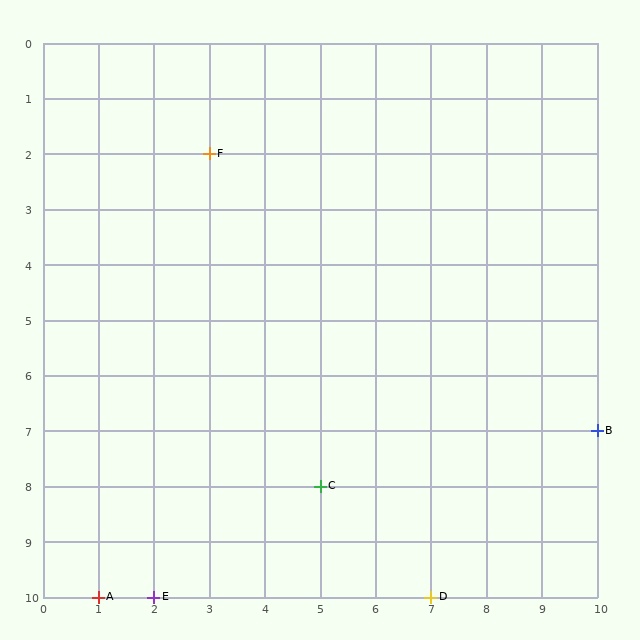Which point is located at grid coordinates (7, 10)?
Point D is at (7, 10).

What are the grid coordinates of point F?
Point F is at grid coordinates (3, 2).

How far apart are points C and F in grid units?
Points C and F are 2 columns and 6 rows apart (about 6.3 grid units diagonally).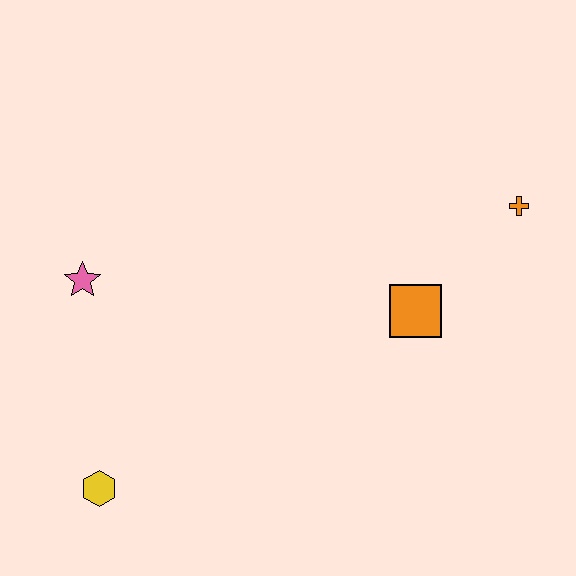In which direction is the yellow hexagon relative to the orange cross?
The yellow hexagon is to the left of the orange cross.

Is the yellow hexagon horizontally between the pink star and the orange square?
Yes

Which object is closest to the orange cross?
The orange square is closest to the orange cross.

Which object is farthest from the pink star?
The orange cross is farthest from the pink star.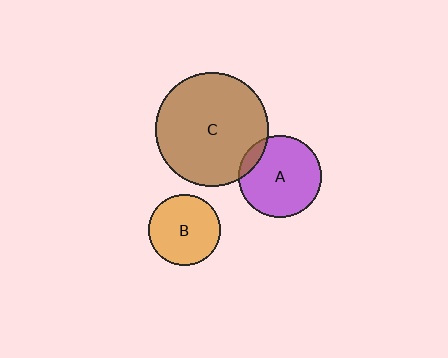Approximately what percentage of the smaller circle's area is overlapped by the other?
Approximately 10%.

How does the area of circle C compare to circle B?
Approximately 2.5 times.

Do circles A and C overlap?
Yes.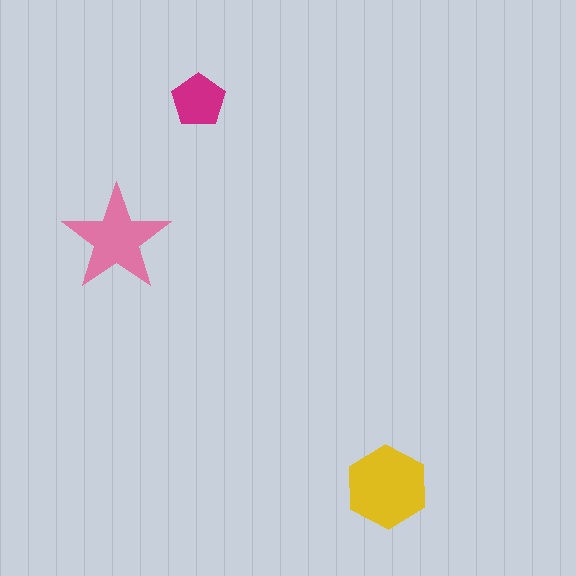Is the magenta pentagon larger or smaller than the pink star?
Smaller.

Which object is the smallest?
The magenta pentagon.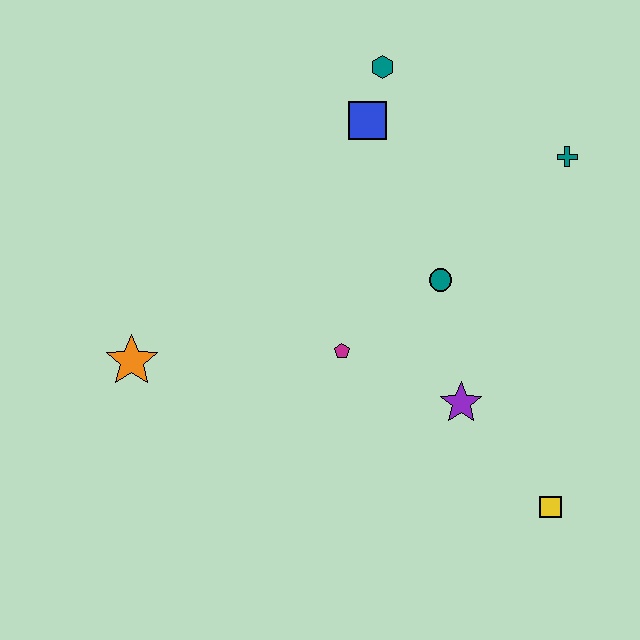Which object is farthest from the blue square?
The yellow square is farthest from the blue square.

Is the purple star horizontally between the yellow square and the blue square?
Yes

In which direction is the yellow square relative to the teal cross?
The yellow square is below the teal cross.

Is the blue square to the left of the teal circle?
Yes